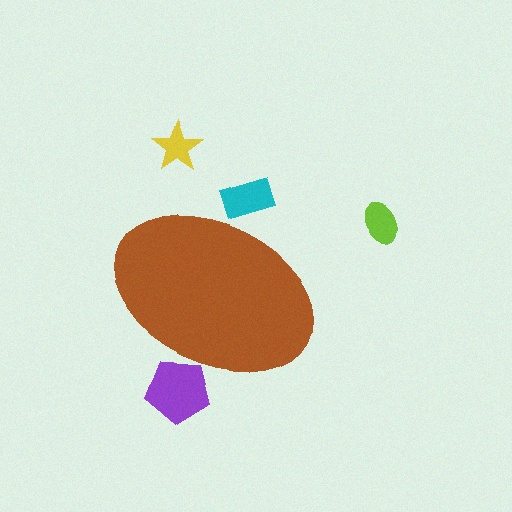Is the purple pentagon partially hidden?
Yes, the purple pentagon is partially hidden behind the brown ellipse.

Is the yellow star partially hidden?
No, the yellow star is fully visible.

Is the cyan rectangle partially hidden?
Yes, the cyan rectangle is partially hidden behind the brown ellipse.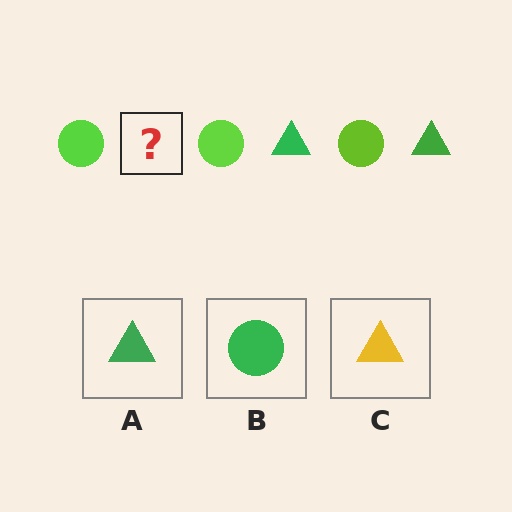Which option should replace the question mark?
Option A.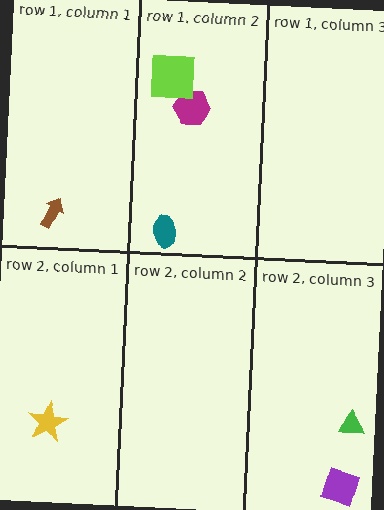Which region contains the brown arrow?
The row 1, column 1 region.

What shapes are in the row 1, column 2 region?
The teal ellipse, the magenta hexagon, the lime square.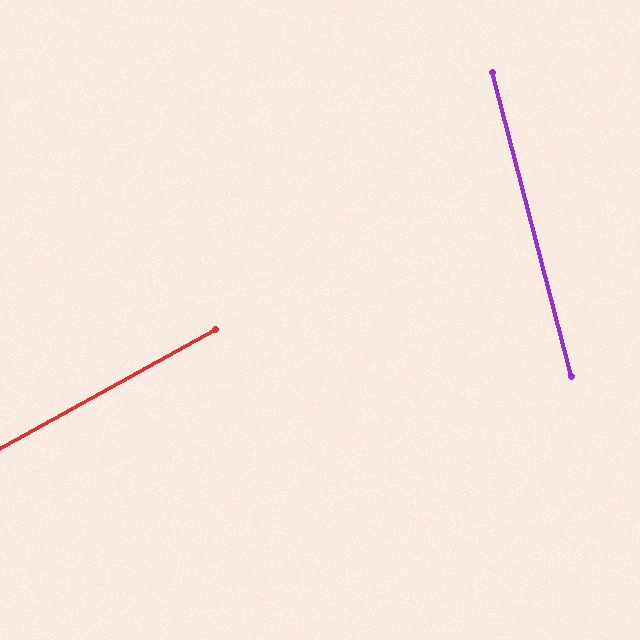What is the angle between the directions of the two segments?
Approximately 76 degrees.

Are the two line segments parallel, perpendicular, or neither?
Neither parallel nor perpendicular — they differ by about 76°.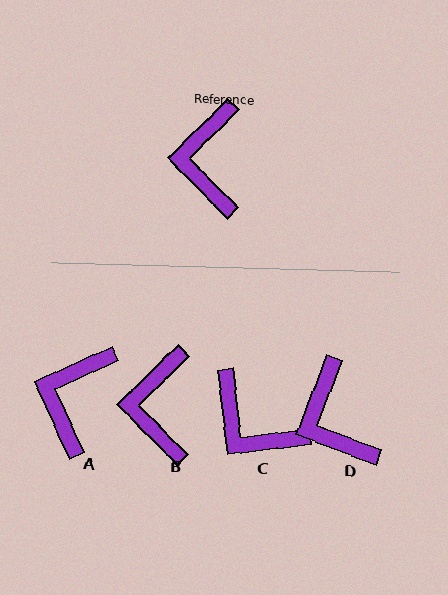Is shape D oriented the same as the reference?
No, it is off by about 24 degrees.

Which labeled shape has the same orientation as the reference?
B.